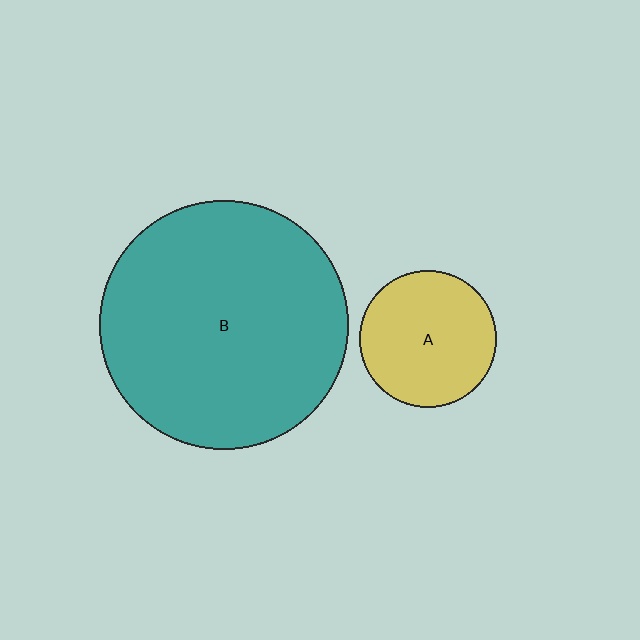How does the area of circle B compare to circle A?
Approximately 3.3 times.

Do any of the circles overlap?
No, none of the circles overlap.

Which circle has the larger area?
Circle B (teal).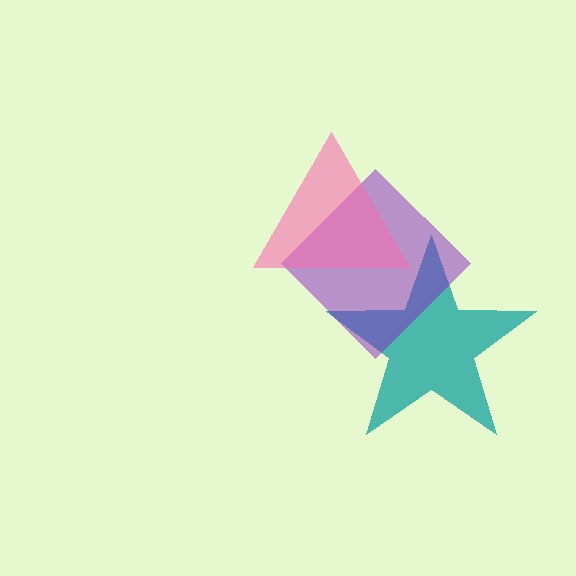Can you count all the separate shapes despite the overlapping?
Yes, there are 3 separate shapes.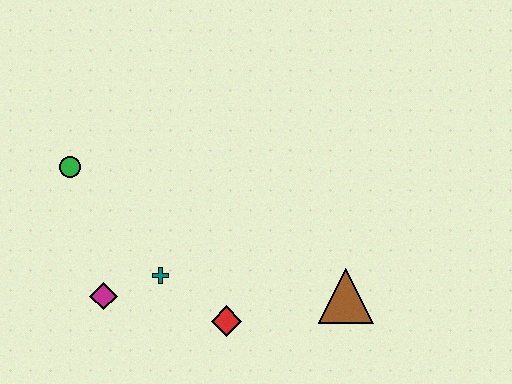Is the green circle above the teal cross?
Yes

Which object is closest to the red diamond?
The teal cross is closest to the red diamond.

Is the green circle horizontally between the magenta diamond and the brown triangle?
No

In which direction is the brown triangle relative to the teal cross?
The brown triangle is to the right of the teal cross.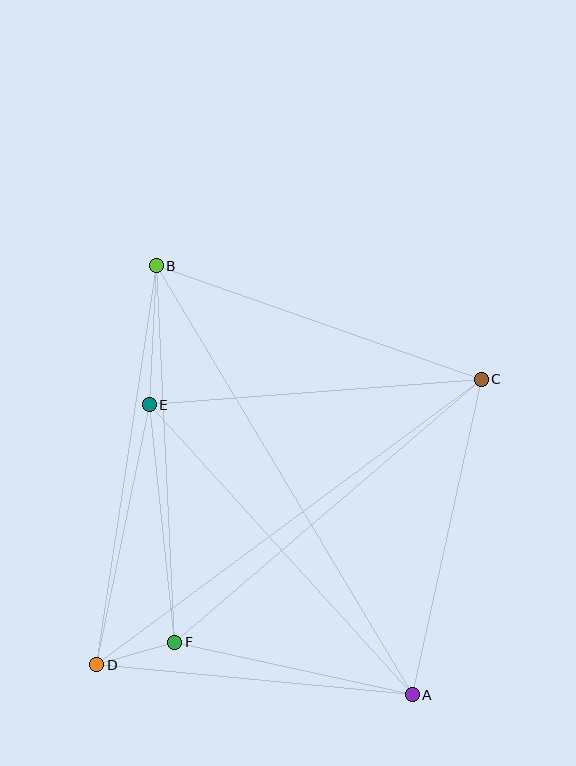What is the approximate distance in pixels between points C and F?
The distance between C and F is approximately 404 pixels.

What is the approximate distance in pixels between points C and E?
The distance between C and E is approximately 333 pixels.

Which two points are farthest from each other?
Points A and B are farthest from each other.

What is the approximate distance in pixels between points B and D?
The distance between B and D is approximately 403 pixels.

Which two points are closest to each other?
Points D and F are closest to each other.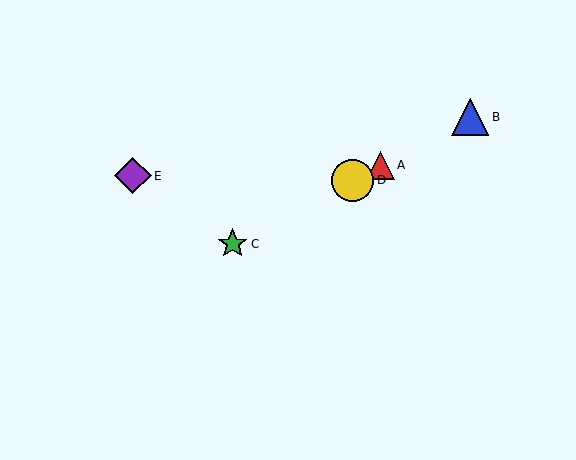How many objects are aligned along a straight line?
4 objects (A, B, C, D) are aligned along a straight line.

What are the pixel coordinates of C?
Object C is at (233, 244).